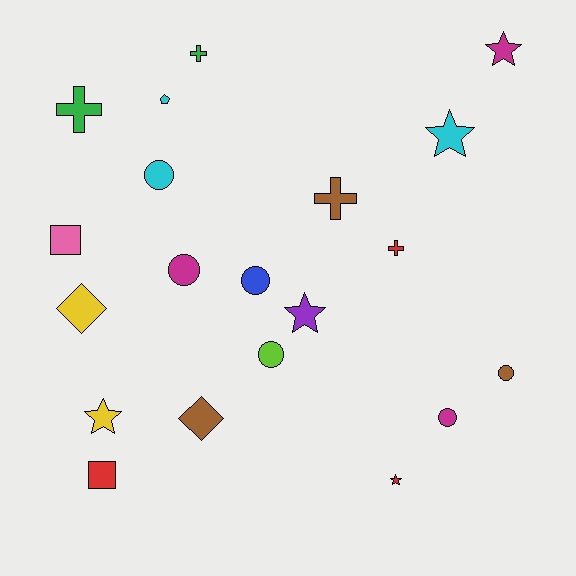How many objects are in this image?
There are 20 objects.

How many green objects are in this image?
There are 2 green objects.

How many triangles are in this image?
There are no triangles.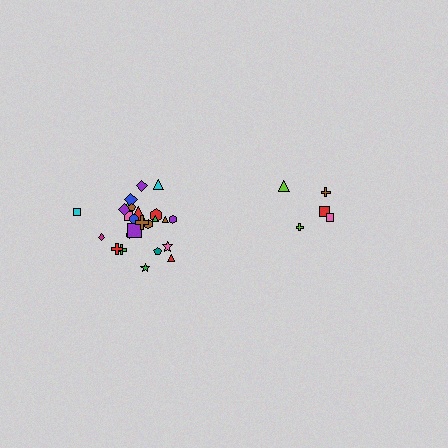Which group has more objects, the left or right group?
The left group.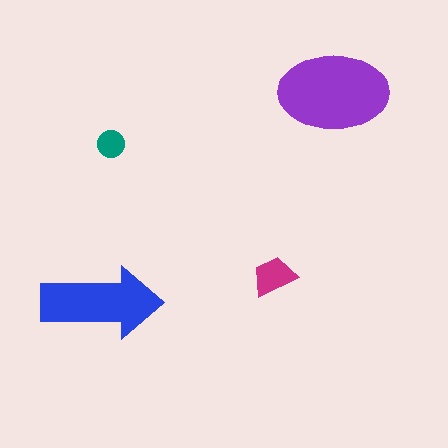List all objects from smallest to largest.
The teal circle, the magenta trapezoid, the blue arrow, the purple ellipse.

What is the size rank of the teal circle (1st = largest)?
4th.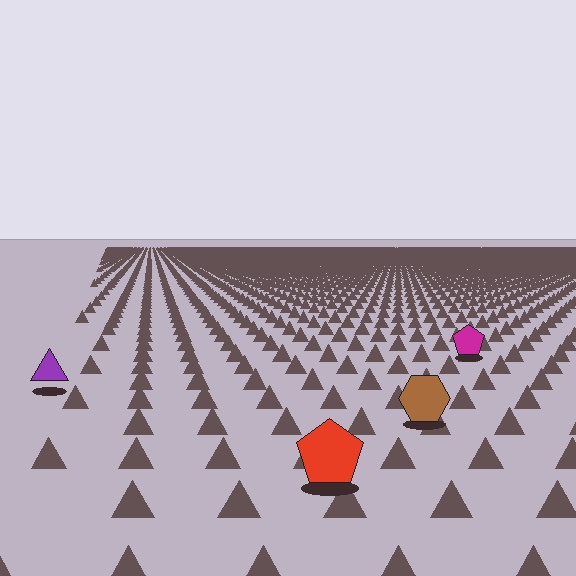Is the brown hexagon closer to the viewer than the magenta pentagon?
Yes. The brown hexagon is closer — you can tell from the texture gradient: the ground texture is coarser near it.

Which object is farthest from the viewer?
The magenta pentagon is farthest from the viewer. It appears smaller and the ground texture around it is denser.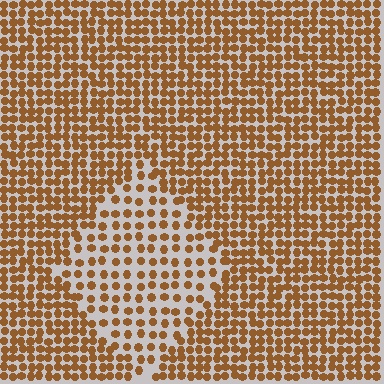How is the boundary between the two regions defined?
The boundary is defined by a change in element density (approximately 1.9x ratio). All elements are the same color, size, and shape.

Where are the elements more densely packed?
The elements are more densely packed outside the diamond boundary.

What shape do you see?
I see a diamond.